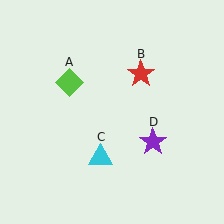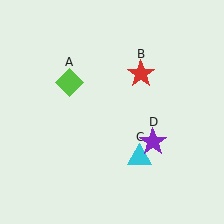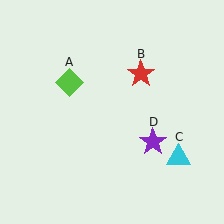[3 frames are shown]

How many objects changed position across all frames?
1 object changed position: cyan triangle (object C).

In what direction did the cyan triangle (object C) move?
The cyan triangle (object C) moved right.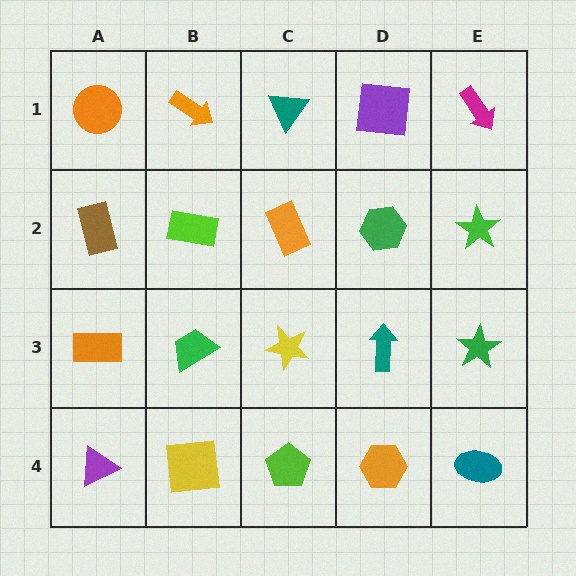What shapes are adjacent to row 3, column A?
A brown rectangle (row 2, column A), a purple triangle (row 4, column A), a green trapezoid (row 3, column B).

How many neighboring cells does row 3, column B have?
4.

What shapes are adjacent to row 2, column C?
A teal triangle (row 1, column C), a yellow star (row 3, column C), a lime rectangle (row 2, column B), a green hexagon (row 2, column D).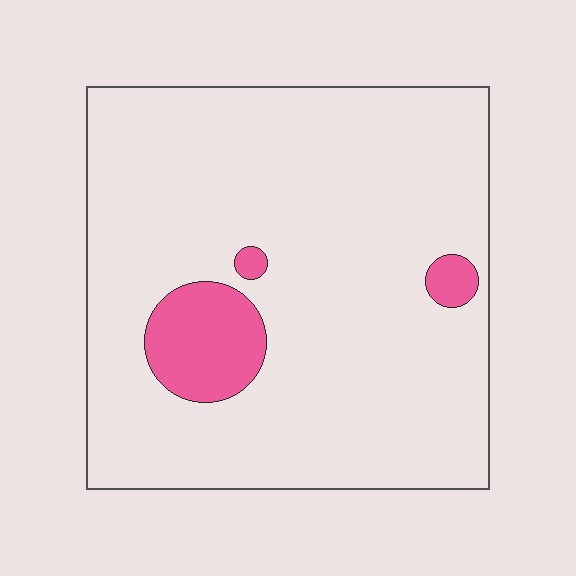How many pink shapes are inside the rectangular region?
3.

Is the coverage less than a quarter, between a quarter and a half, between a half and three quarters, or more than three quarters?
Less than a quarter.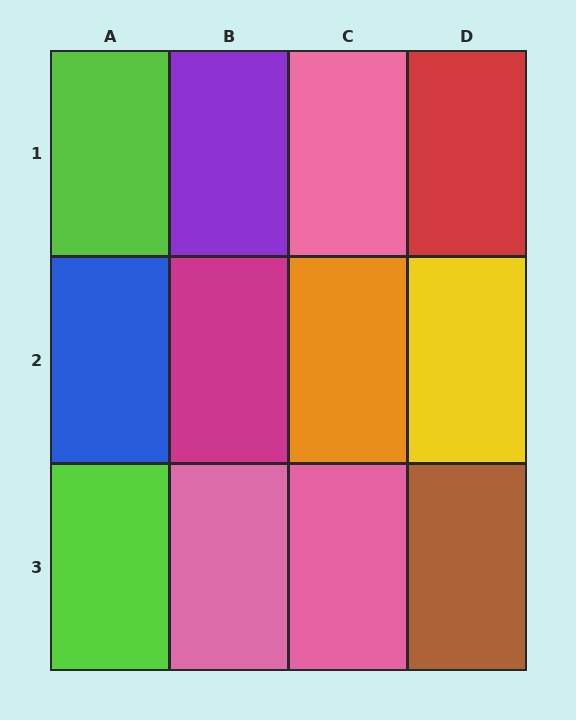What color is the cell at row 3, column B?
Pink.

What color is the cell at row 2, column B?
Magenta.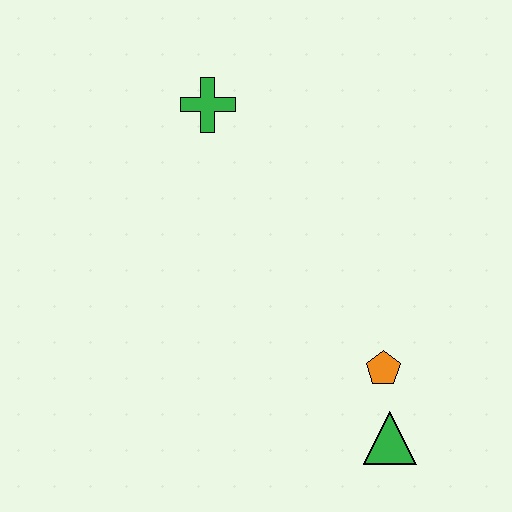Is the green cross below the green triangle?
No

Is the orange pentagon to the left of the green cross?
No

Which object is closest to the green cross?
The orange pentagon is closest to the green cross.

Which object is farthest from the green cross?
The green triangle is farthest from the green cross.